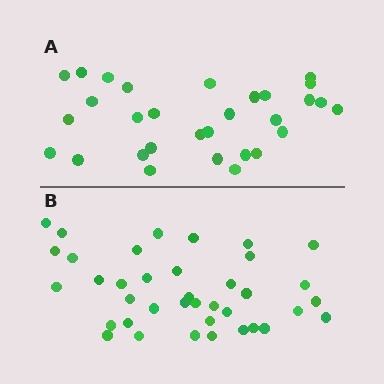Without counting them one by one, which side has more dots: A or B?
Region B (the bottom region) has more dots.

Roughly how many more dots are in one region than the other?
Region B has roughly 8 or so more dots than region A.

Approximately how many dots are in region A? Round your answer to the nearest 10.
About 30 dots.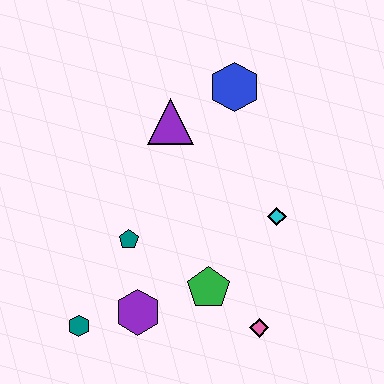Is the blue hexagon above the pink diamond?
Yes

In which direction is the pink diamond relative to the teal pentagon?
The pink diamond is to the right of the teal pentagon.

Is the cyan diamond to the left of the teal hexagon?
No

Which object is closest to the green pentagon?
The pink diamond is closest to the green pentagon.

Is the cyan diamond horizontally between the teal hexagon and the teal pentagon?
No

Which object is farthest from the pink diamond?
The blue hexagon is farthest from the pink diamond.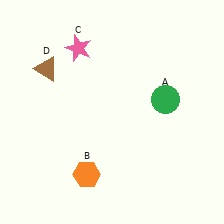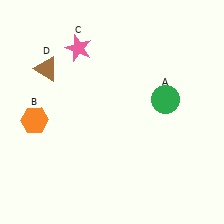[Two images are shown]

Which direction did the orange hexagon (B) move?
The orange hexagon (B) moved up.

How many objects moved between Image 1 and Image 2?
1 object moved between the two images.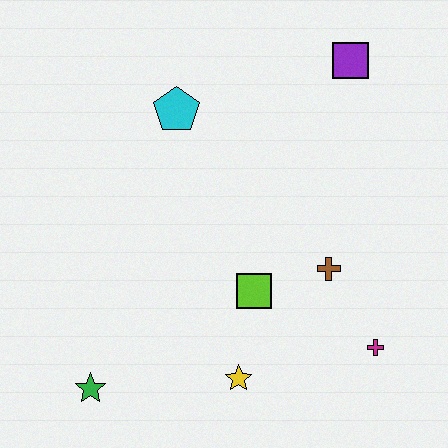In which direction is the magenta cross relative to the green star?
The magenta cross is to the right of the green star.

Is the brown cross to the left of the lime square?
No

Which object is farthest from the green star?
The purple square is farthest from the green star.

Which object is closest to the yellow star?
The lime square is closest to the yellow star.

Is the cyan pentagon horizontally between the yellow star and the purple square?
No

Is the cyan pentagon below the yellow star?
No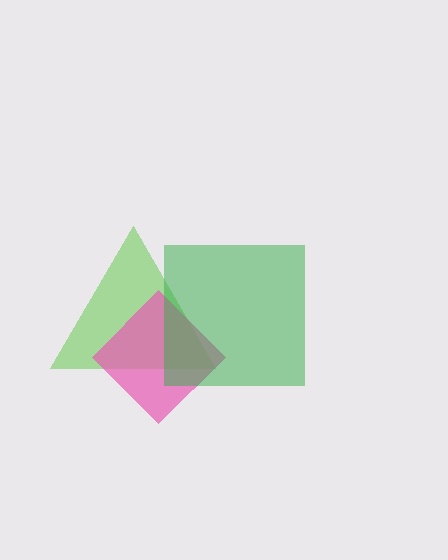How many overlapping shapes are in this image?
There are 3 overlapping shapes in the image.